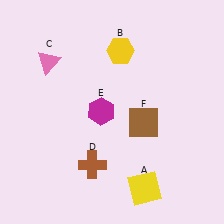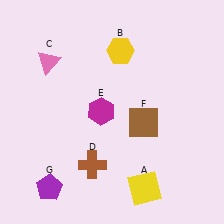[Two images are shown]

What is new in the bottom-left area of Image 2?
A purple pentagon (G) was added in the bottom-left area of Image 2.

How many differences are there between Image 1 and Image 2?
There is 1 difference between the two images.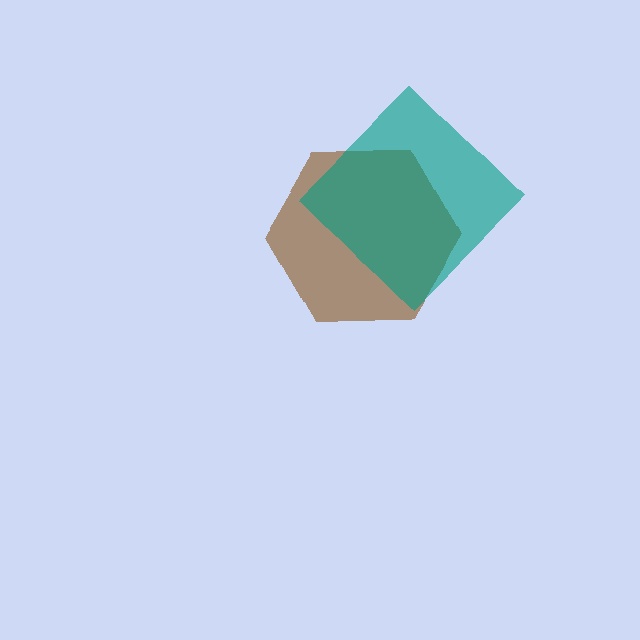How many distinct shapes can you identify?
There are 2 distinct shapes: a brown hexagon, a teal diamond.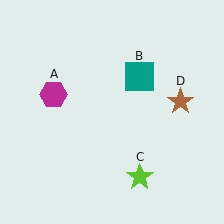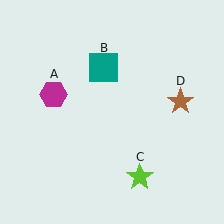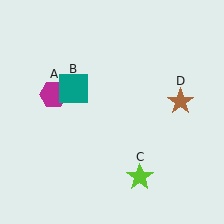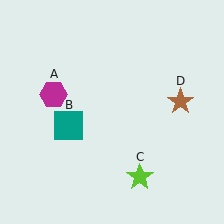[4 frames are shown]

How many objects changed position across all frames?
1 object changed position: teal square (object B).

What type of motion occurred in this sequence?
The teal square (object B) rotated counterclockwise around the center of the scene.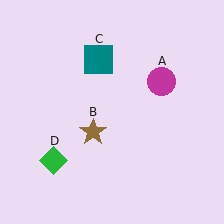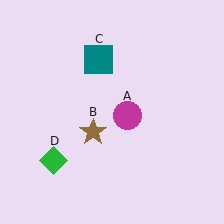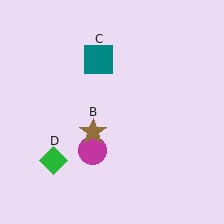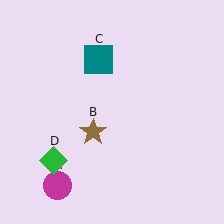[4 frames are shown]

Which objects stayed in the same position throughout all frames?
Brown star (object B) and teal square (object C) and green diamond (object D) remained stationary.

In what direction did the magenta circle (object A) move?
The magenta circle (object A) moved down and to the left.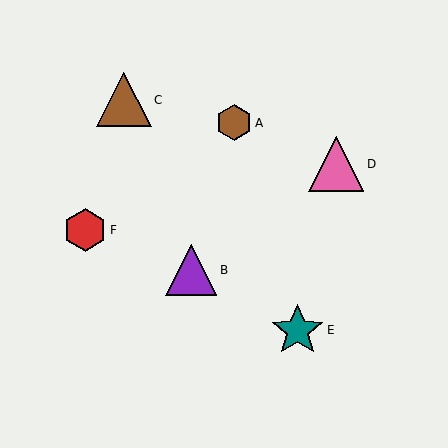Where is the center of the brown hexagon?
The center of the brown hexagon is at (234, 123).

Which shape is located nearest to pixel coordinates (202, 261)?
The purple triangle (labeled B) at (191, 270) is nearest to that location.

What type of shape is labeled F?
Shape F is a red hexagon.